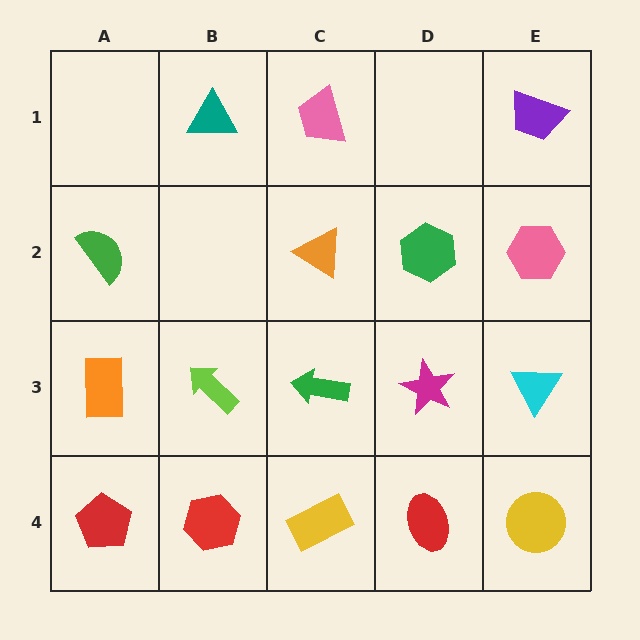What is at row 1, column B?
A teal triangle.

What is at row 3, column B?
A lime arrow.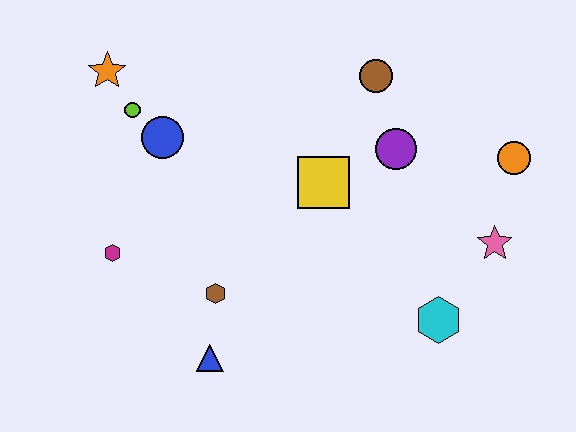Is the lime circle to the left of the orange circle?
Yes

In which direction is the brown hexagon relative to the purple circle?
The brown hexagon is to the left of the purple circle.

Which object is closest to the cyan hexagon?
The pink star is closest to the cyan hexagon.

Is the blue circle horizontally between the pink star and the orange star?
Yes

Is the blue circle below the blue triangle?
No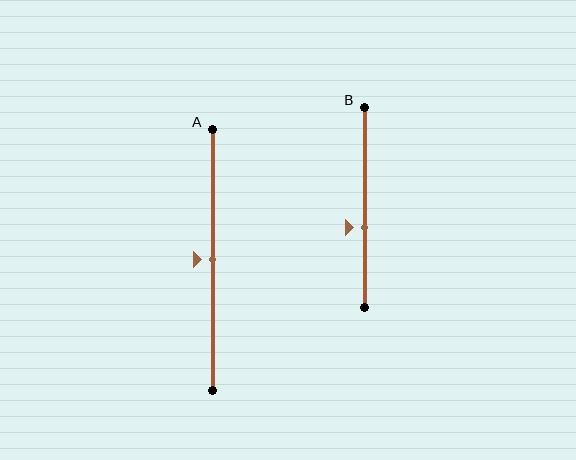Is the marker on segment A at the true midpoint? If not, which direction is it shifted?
Yes, the marker on segment A is at the true midpoint.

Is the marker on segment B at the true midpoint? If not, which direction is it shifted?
No, the marker on segment B is shifted downward by about 10% of the segment length.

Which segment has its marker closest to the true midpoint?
Segment A has its marker closest to the true midpoint.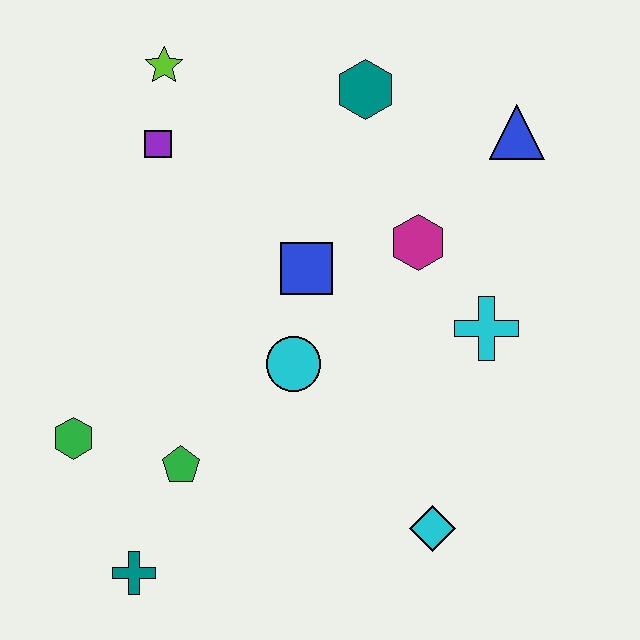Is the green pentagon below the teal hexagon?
Yes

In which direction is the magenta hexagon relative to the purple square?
The magenta hexagon is to the right of the purple square.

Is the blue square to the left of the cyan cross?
Yes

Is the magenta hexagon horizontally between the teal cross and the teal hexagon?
No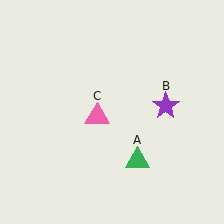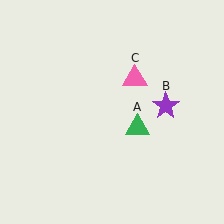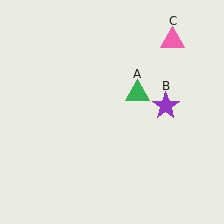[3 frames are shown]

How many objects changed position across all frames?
2 objects changed position: green triangle (object A), pink triangle (object C).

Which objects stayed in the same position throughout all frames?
Purple star (object B) remained stationary.